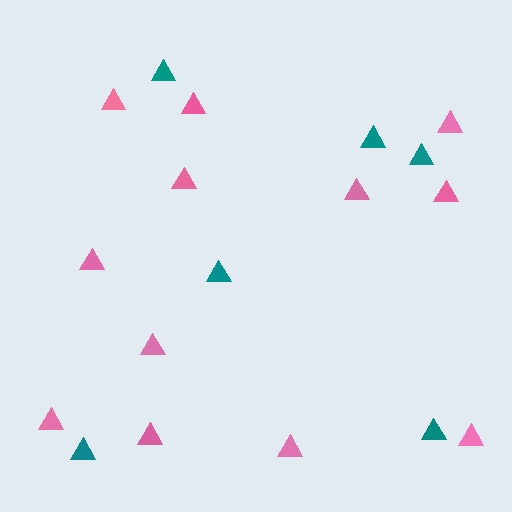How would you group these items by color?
There are 2 groups: one group of pink triangles (12) and one group of teal triangles (6).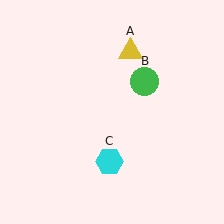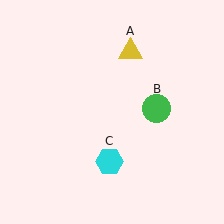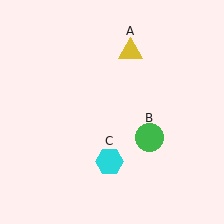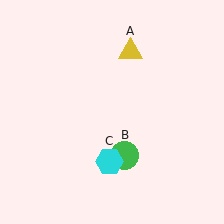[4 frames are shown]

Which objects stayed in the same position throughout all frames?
Yellow triangle (object A) and cyan hexagon (object C) remained stationary.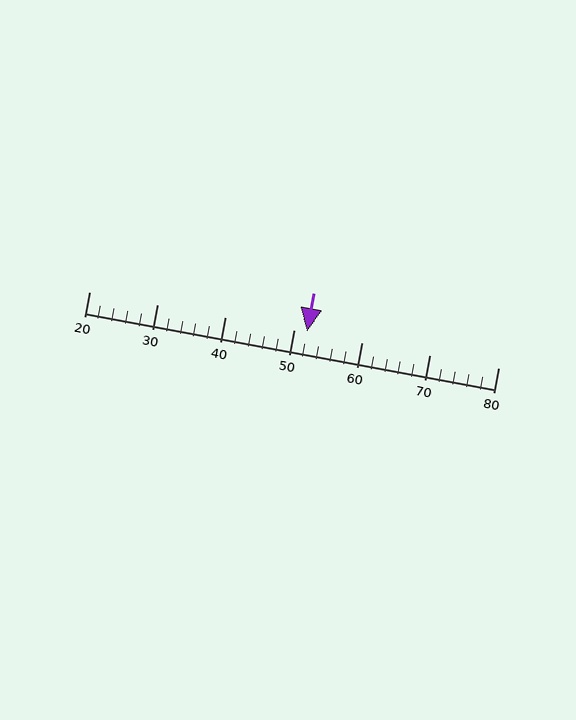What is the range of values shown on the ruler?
The ruler shows values from 20 to 80.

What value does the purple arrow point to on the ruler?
The purple arrow points to approximately 52.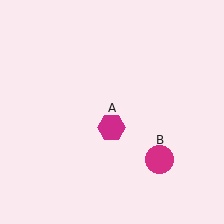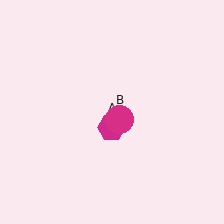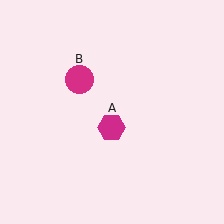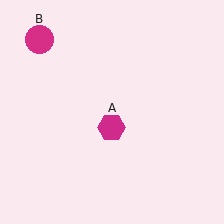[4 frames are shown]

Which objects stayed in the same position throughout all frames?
Magenta hexagon (object A) remained stationary.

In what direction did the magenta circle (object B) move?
The magenta circle (object B) moved up and to the left.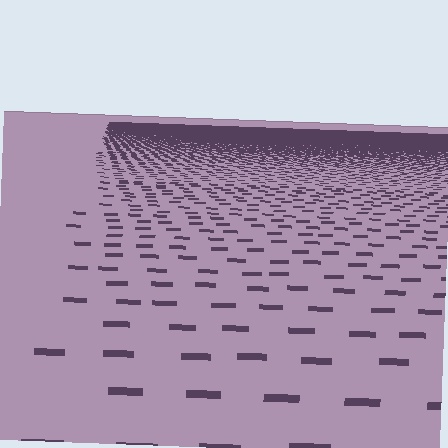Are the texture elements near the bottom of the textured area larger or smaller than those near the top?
Larger. Near the bottom, elements are closer to the viewer and appear at a bigger on-screen size.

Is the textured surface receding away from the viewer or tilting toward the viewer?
The surface is receding away from the viewer. Texture elements get smaller and denser toward the top.